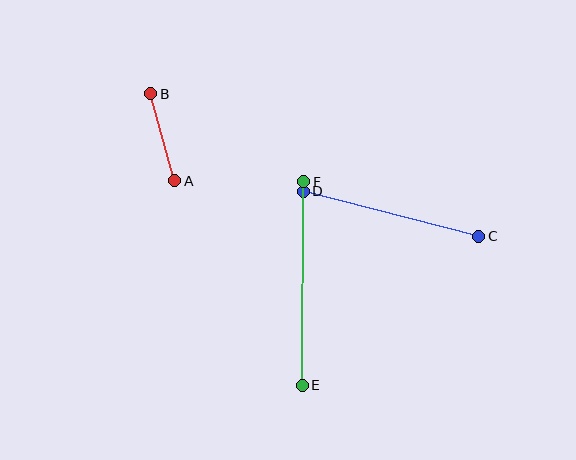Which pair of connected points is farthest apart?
Points E and F are farthest apart.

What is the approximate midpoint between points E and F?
The midpoint is at approximately (303, 283) pixels.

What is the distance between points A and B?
The distance is approximately 90 pixels.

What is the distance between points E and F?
The distance is approximately 203 pixels.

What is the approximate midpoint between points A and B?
The midpoint is at approximately (163, 137) pixels.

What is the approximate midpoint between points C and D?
The midpoint is at approximately (391, 214) pixels.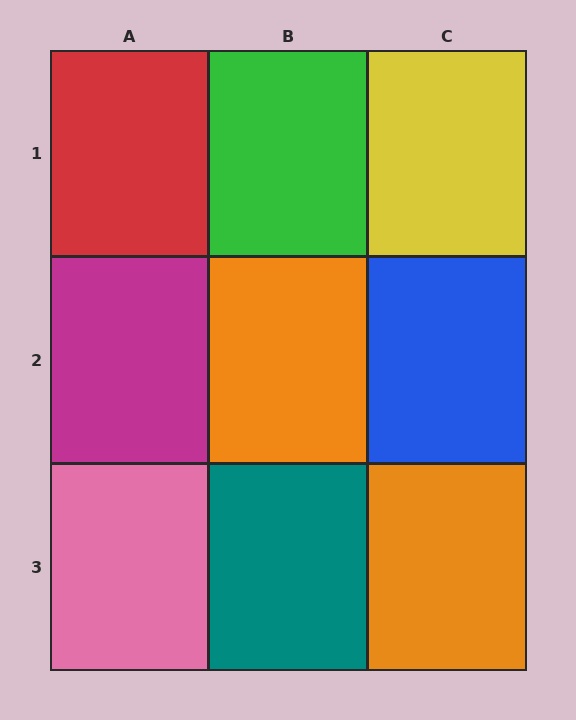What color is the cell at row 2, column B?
Orange.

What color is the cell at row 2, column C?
Blue.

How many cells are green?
1 cell is green.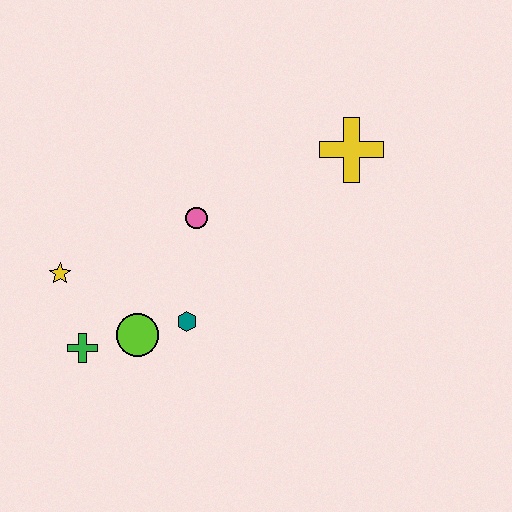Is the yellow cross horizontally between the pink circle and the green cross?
No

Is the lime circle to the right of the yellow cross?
No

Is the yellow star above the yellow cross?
No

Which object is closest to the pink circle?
The teal hexagon is closest to the pink circle.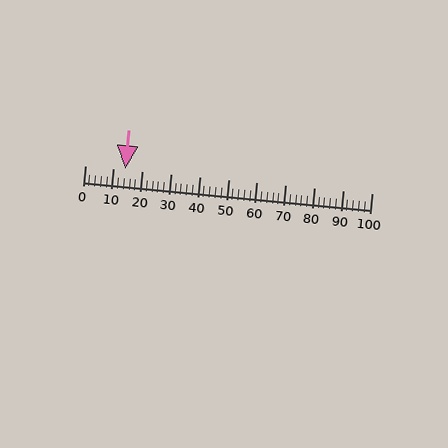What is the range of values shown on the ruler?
The ruler shows values from 0 to 100.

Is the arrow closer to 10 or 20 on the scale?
The arrow is closer to 10.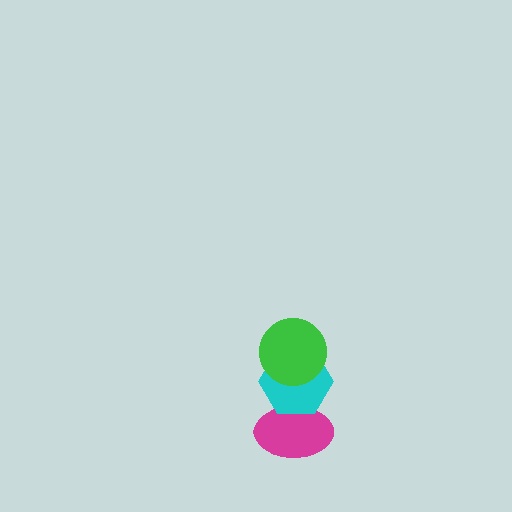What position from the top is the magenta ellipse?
The magenta ellipse is 3rd from the top.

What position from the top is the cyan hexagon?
The cyan hexagon is 2nd from the top.